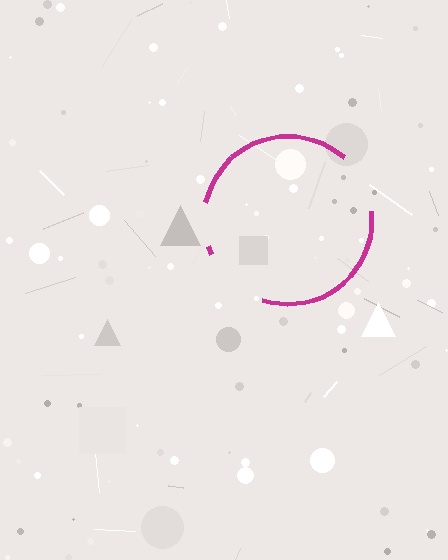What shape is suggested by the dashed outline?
The dashed outline suggests a circle.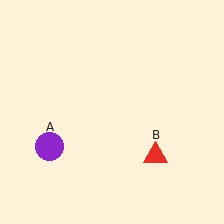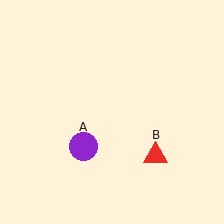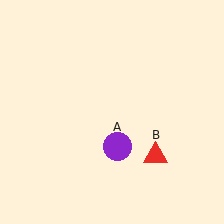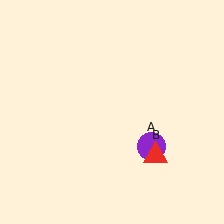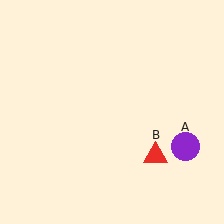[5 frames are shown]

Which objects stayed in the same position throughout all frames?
Red triangle (object B) remained stationary.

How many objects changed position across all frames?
1 object changed position: purple circle (object A).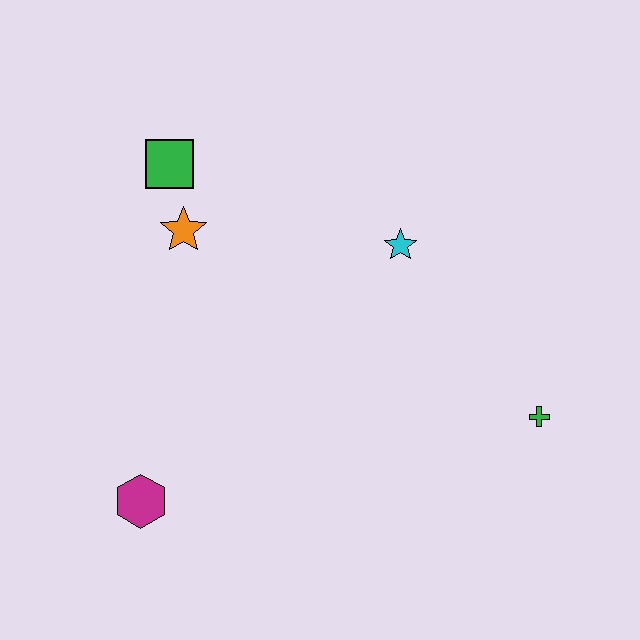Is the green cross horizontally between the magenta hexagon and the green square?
No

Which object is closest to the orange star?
The green square is closest to the orange star.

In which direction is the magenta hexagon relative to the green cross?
The magenta hexagon is to the left of the green cross.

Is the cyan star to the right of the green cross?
No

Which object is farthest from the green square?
The green cross is farthest from the green square.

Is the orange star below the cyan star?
No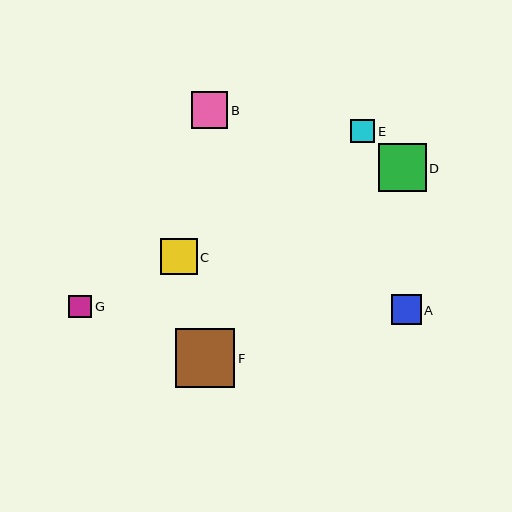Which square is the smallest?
Square G is the smallest with a size of approximately 23 pixels.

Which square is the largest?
Square F is the largest with a size of approximately 60 pixels.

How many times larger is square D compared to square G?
Square D is approximately 2.1 times the size of square G.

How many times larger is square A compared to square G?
Square A is approximately 1.3 times the size of square G.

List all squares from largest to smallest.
From largest to smallest: F, D, B, C, A, E, G.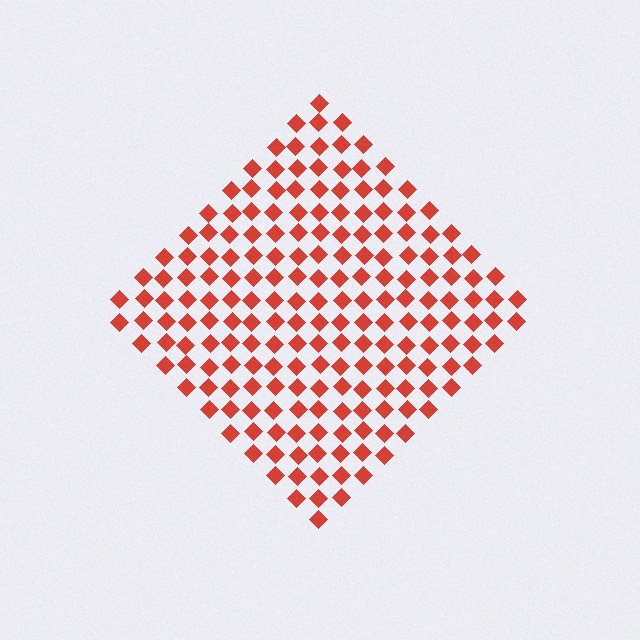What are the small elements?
The small elements are diamonds.